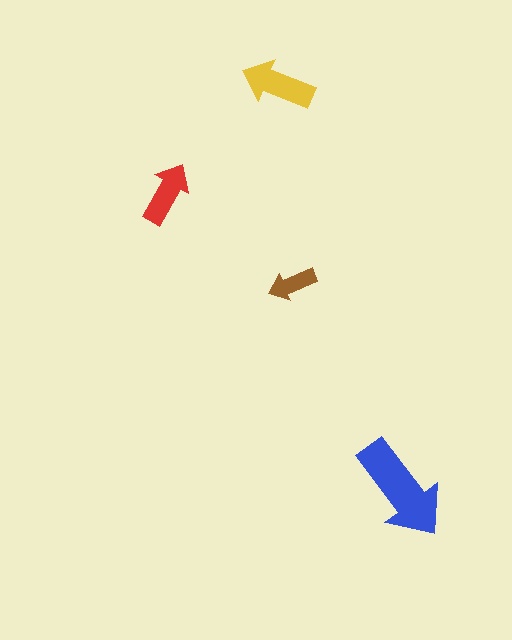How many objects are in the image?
There are 4 objects in the image.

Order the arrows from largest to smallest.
the blue one, the yellow one, the red one, the brown one.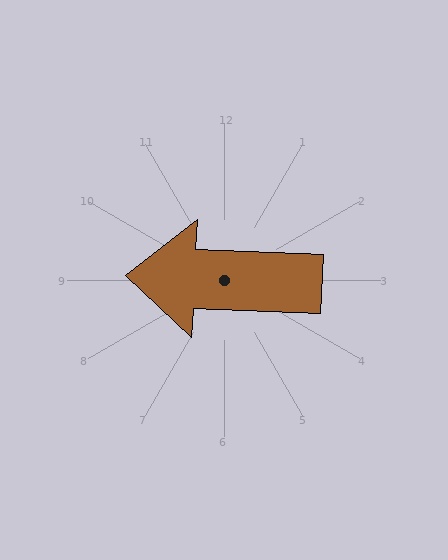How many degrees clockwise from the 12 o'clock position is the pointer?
Approximately 273 degrees.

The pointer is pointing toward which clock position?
Roughly 9 o'clock.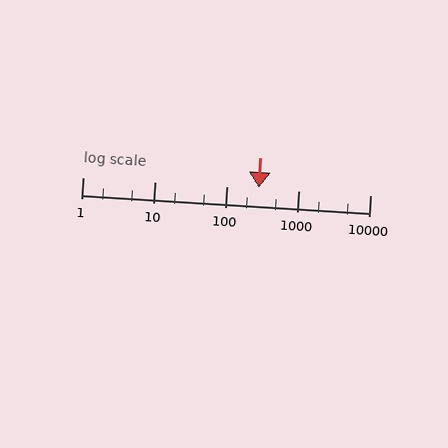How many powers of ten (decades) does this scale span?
The scale spans 4 decades, from 1 to 10000.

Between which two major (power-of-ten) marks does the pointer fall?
The pointer is between 100 and 1000.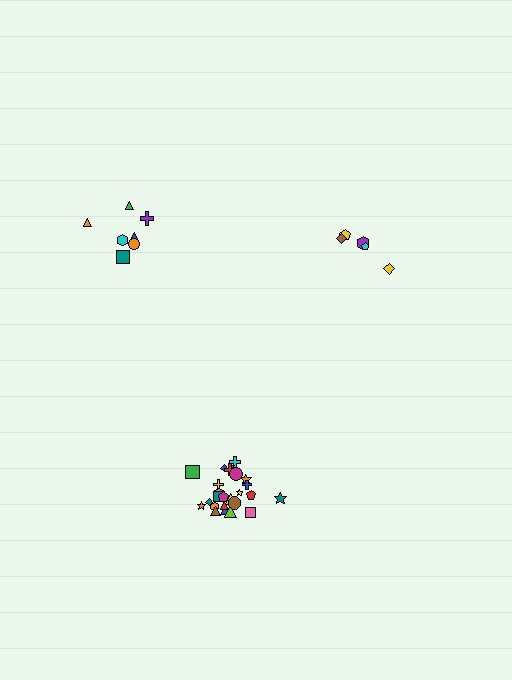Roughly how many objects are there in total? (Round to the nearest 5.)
Roughly 35 objects in total.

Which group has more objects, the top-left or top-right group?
The top-left group.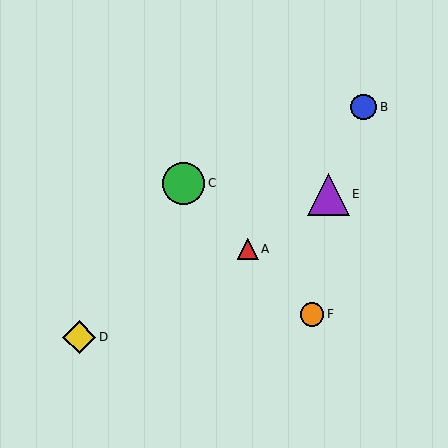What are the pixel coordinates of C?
Object C is at (184, 183).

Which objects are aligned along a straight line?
Objects A, C, F are aligned along a straight line.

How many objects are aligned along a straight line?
3 objects (A, C, F) are aligned along a straight line.